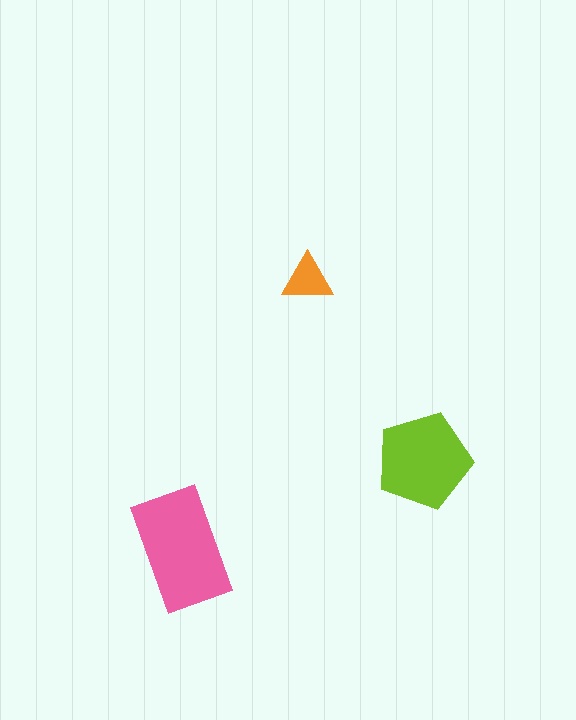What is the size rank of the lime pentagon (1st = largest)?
2nd.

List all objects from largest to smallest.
The pink rectangle, the lime pentagon, the orange triangle.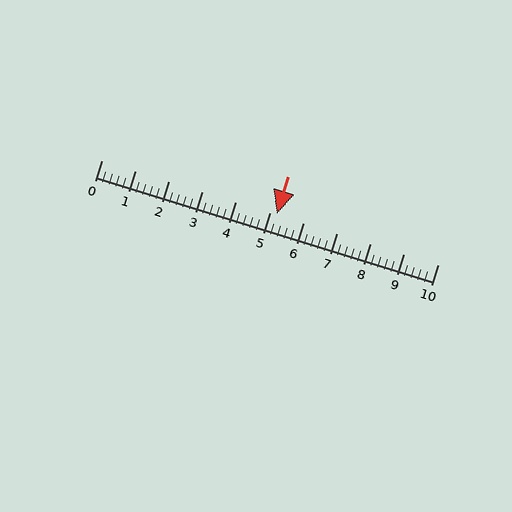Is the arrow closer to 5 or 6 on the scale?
The arrow is closer to 5.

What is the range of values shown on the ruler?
The ruler shows values from 0 to 10.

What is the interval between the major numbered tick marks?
The major tick marks are spaced 1 units apart.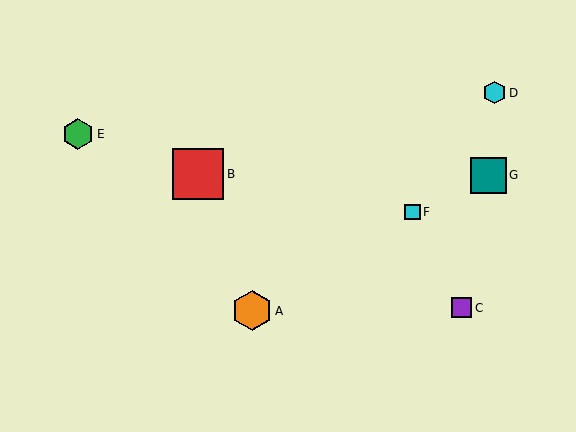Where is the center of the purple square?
The center of the purple square is at (462, 308).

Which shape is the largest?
The red square (labeled B) is the largest.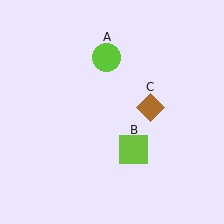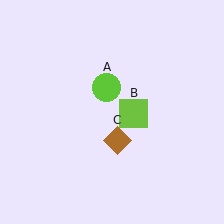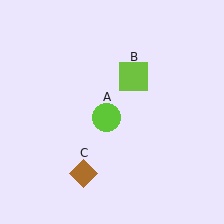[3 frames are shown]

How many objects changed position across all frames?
3 objects changed position: lime circle (object A), lime square (object B), brown diamond (object C).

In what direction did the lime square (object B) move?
The lime square (object B) moved up.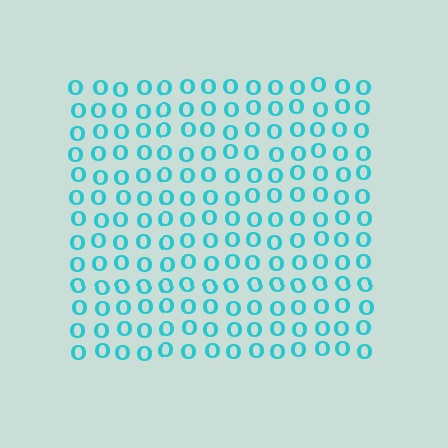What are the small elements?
The small elements are letter O's.